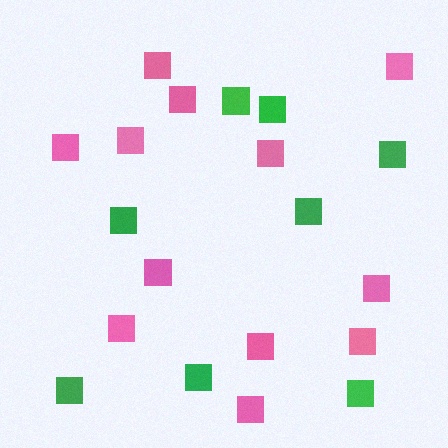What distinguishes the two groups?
There are 2 groups: one group of pink squares (12) and one group of green squares (8).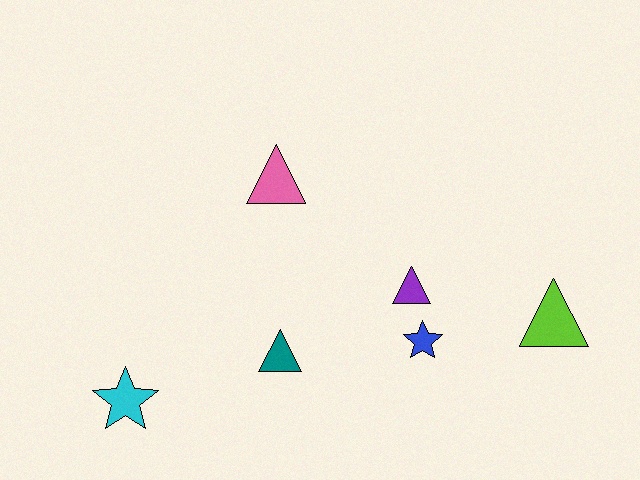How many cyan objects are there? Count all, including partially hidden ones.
There is 1 cyan object.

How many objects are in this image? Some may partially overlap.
There are 6 objects.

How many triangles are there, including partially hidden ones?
There are 4 triangles.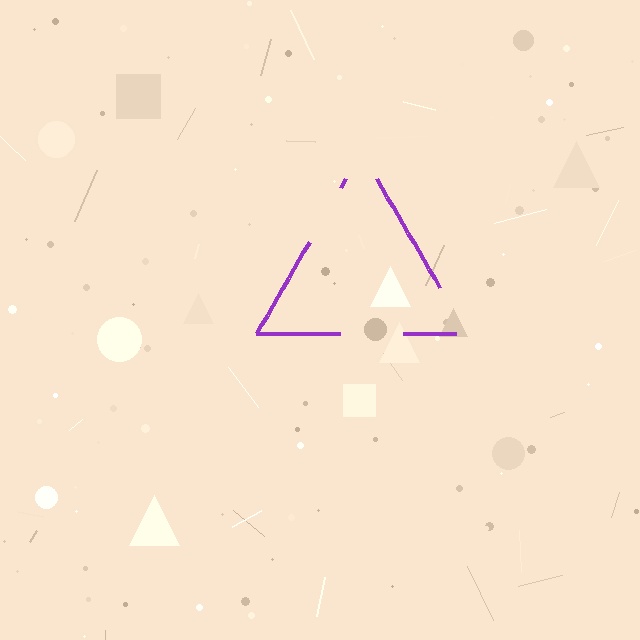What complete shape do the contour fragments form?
The contour fragments form a triangle.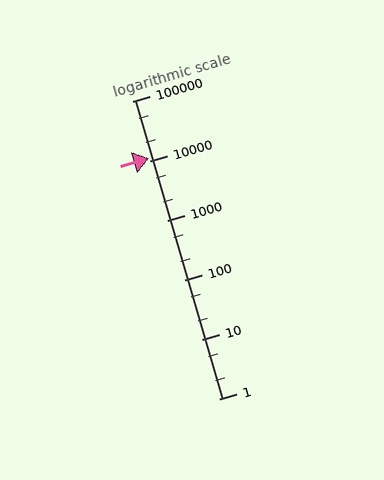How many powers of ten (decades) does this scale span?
The scale spans 5 decades, from 1 to 100000.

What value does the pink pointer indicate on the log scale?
The pointer indicates approximately 11000.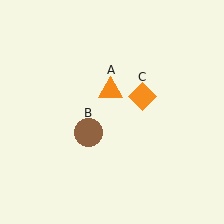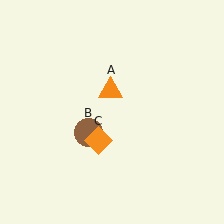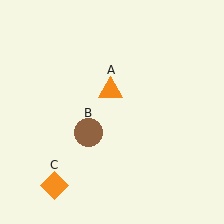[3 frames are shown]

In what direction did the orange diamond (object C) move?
The orange diamond (object C) moved down and to the left.